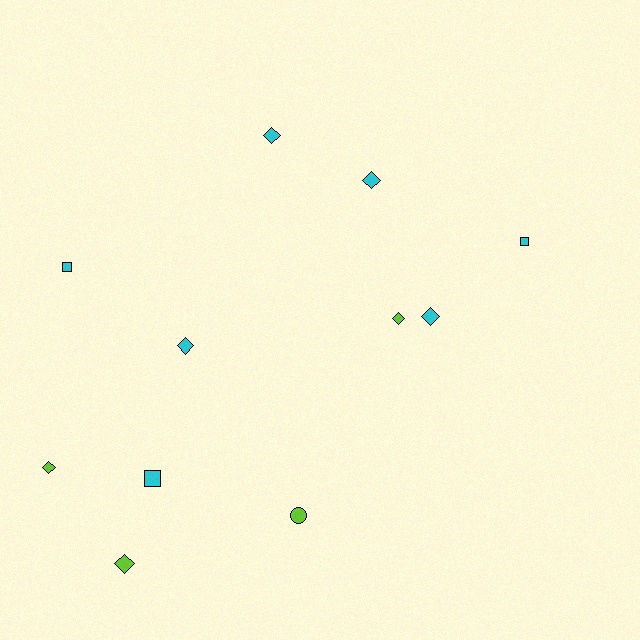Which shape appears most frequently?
Diamond, with 7 objects.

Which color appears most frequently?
Cyan, with 7 objects.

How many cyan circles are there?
There are no cyan circles.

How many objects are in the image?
There are 11 objects.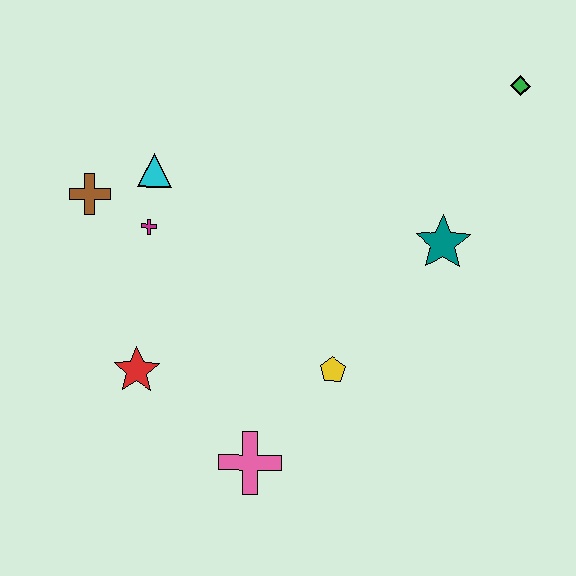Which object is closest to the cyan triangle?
The magenta cross is closest to the cyan triangle.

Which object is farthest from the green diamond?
The red star is farthest from the green diamond.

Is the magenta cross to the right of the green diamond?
No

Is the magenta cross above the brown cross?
No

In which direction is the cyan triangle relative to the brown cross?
The cyan triangle is to the right of the brown cross.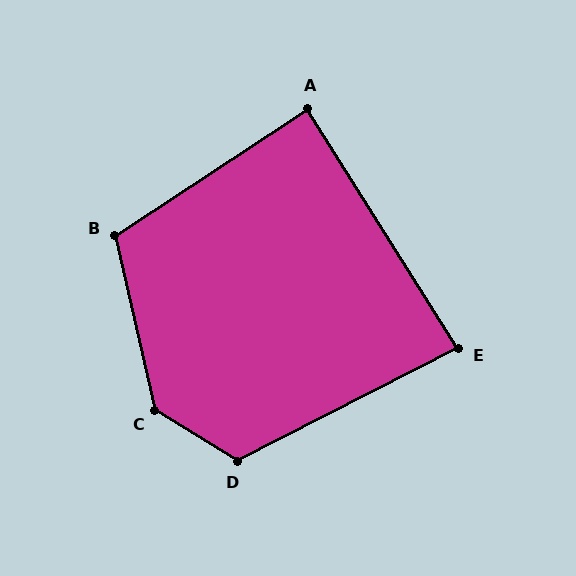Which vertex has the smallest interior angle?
E, at approximately 85 degrees.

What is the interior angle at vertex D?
Approximately 121 degrees (obtuse).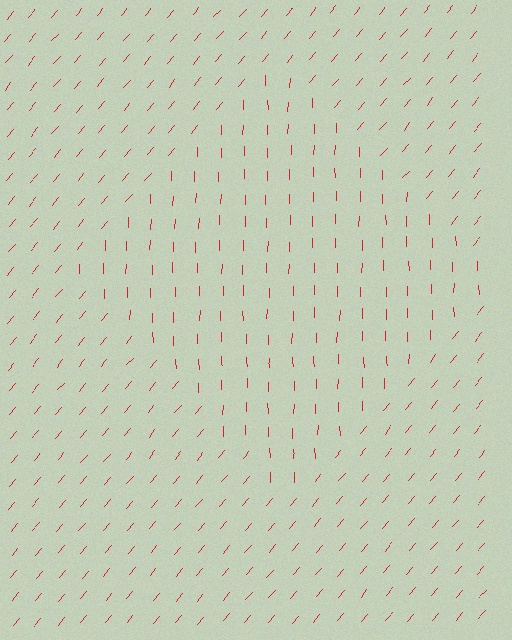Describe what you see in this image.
The image is filled with small red line segments. A diamond region in the image has lines oriented differently from the surrounding lines, creating a visible texture boundary.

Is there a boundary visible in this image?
Yes, there is a texture boundary formed by a change in line orientation.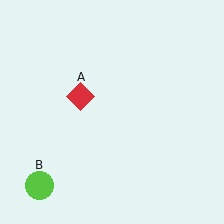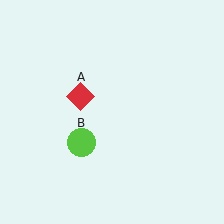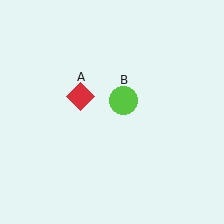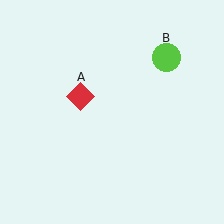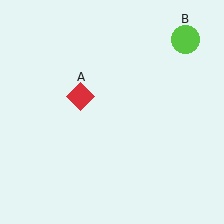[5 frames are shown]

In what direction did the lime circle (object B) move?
The lime circle (object B) moved up and to the right.